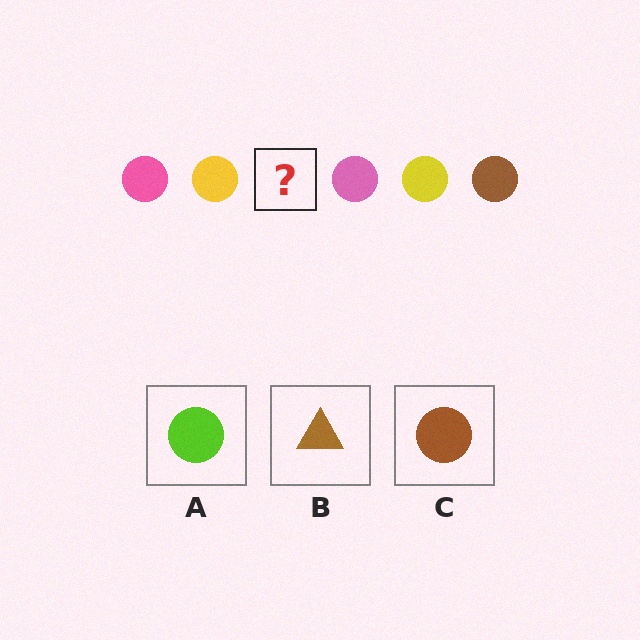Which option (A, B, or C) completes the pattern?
C.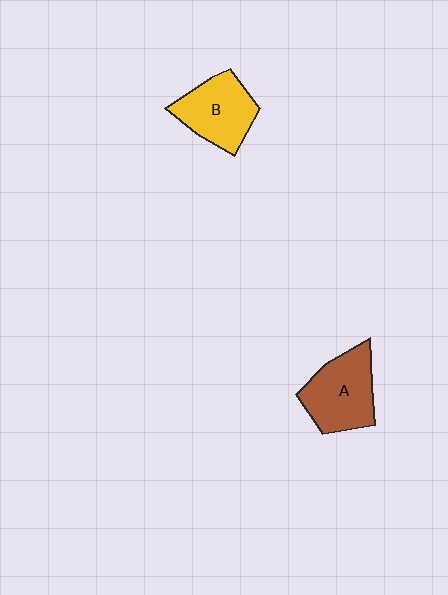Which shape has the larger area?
Shape A (brown).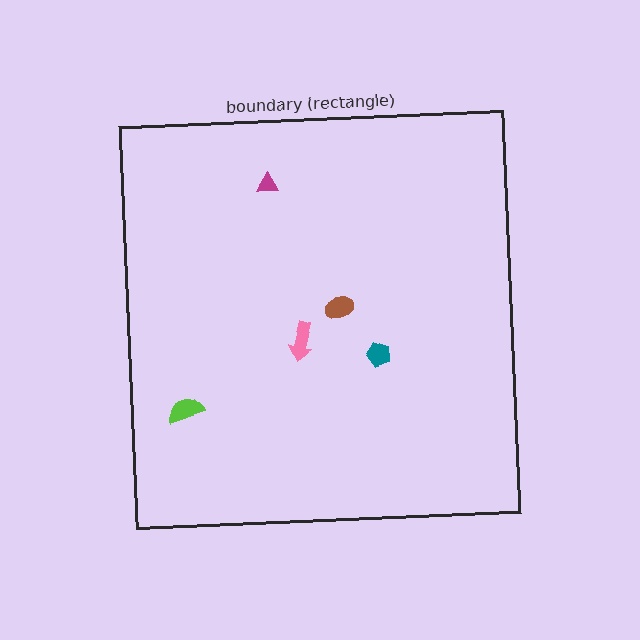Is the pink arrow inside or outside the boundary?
Inside.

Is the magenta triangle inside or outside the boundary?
Inside.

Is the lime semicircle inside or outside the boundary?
Inside.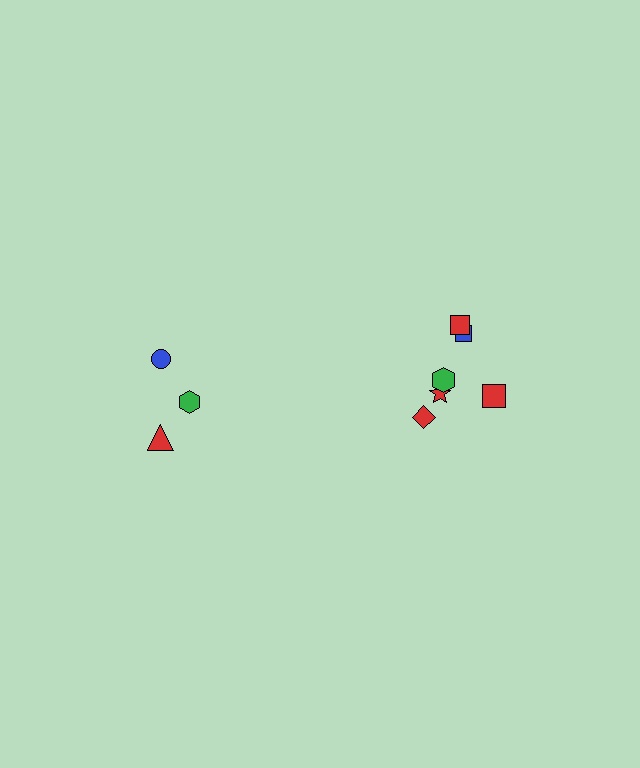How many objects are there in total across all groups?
There are 9 objects.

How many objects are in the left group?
There are 3 objects.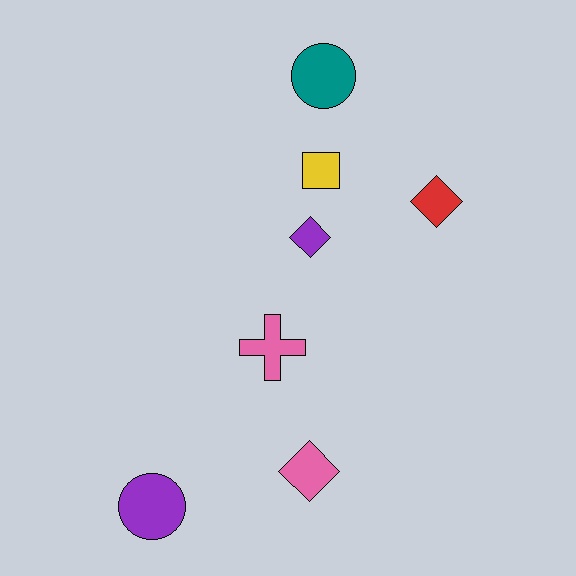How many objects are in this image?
There are 7 objects.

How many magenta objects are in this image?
There are no magenta objects.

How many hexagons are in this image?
There are no hexagons.